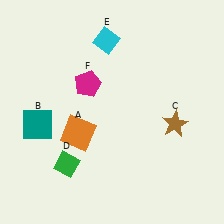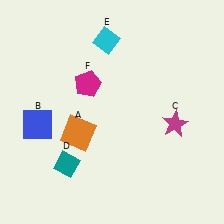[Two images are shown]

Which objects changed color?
B changed from teal to blue. C changed from brown to magenta. D changed from green to teal.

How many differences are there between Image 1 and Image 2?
There are 3 differences between the two images.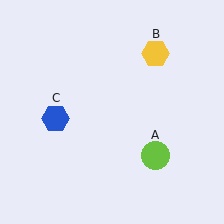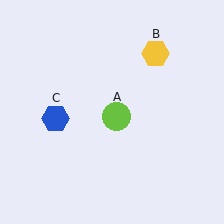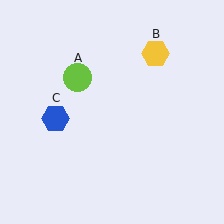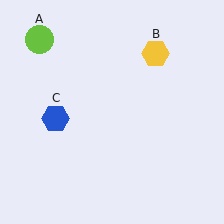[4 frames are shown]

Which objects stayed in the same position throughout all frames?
Yellow hexagon (object B) and blue hexagon (object C) remained stationary.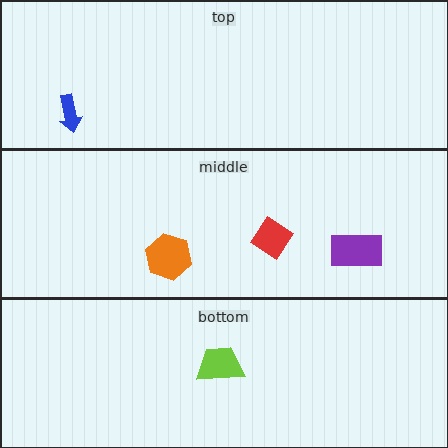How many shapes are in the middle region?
3.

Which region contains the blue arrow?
The top region.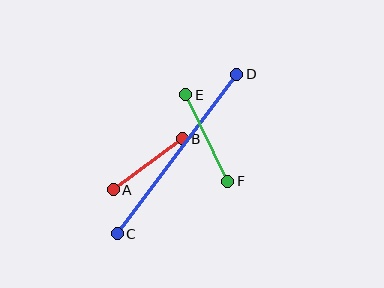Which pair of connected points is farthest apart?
Points C and D are farthest apart.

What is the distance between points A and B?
The distance is approximately 86 pixels.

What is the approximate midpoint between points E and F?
The midpoint is at approximately (207, 138) pixels.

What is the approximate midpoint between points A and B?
The midpoint is at approximately (148, 164) pixels.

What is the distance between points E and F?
The distance is approximately 96 pixels.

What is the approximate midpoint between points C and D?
The midpoint is at approximately (177, 154) pixels.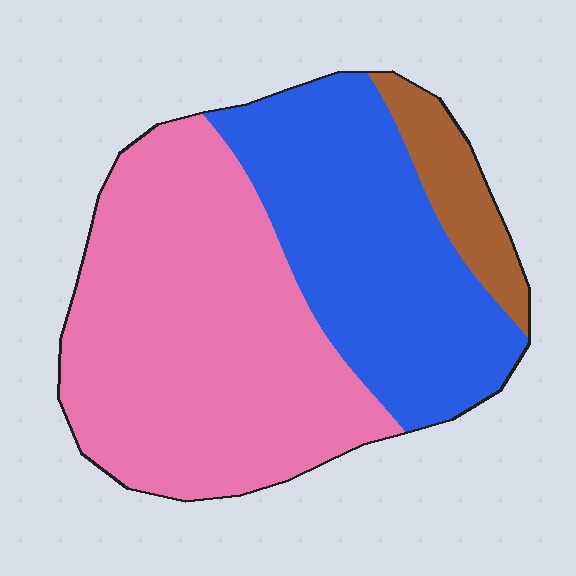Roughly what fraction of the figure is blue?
Blue covers roughly 35% of the figure.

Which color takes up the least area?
Brown, at roughly 10%.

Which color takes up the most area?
Pink, at roughly 55%.